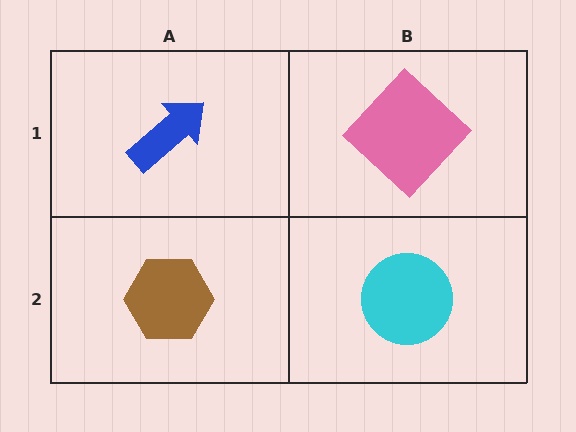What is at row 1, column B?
A pink diamond.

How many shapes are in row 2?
2 shapes.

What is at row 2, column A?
A brown hexagon.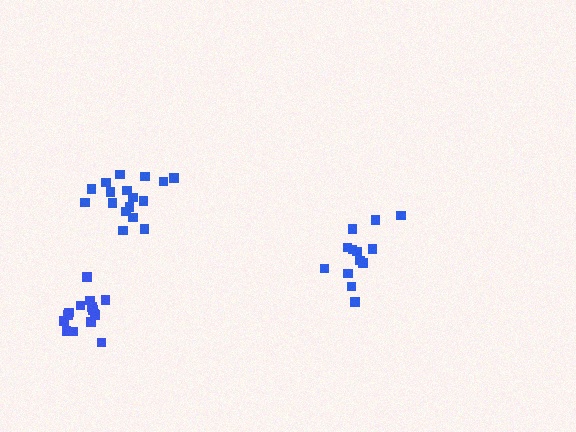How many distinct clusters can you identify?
There are 3 distinct clusters.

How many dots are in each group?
Group 1: 15 dots, Group 2: 17 dots, Group 3: 13 dots (45 total).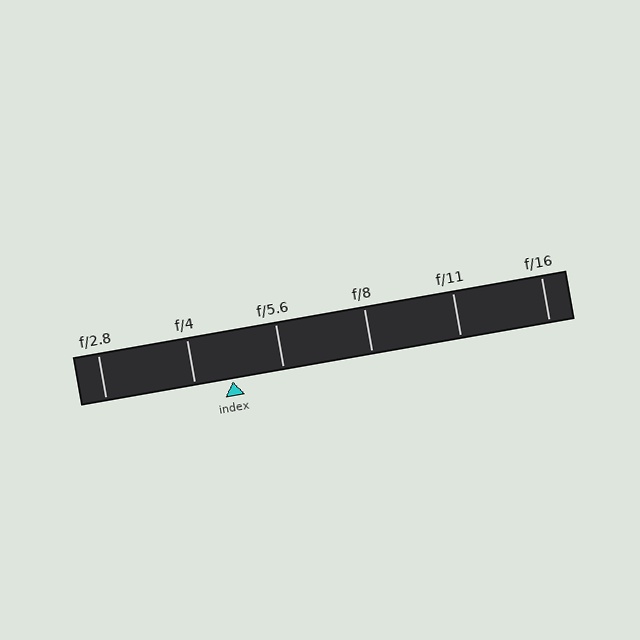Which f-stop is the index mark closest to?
The index mark is closest to f/4.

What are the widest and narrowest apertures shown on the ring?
The widest aperture shown is f/2.8 and the narrowest is f/16.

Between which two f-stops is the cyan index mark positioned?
The index mark is between f/4 and f/5.6.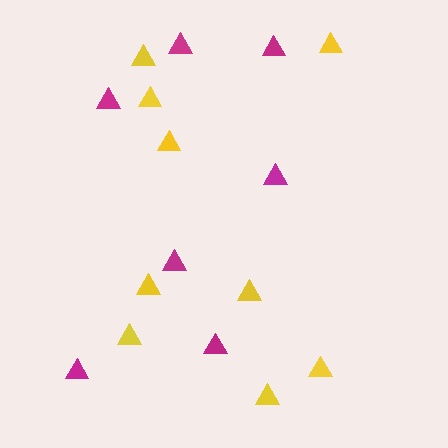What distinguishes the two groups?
There are 2 groups: one group of magenta triangles (7) and one group of yellow triangles (9).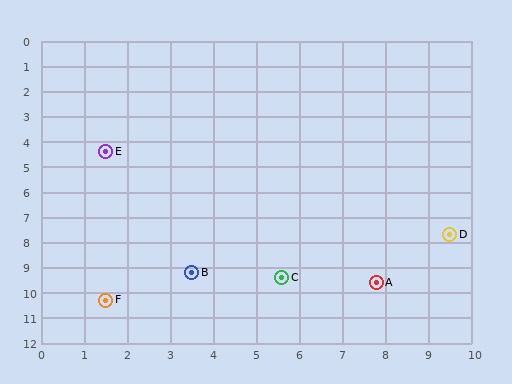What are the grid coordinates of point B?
Point B is at approximately (3.5, 9.2).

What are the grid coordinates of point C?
Point C is at approximately (5.6, 9.4).